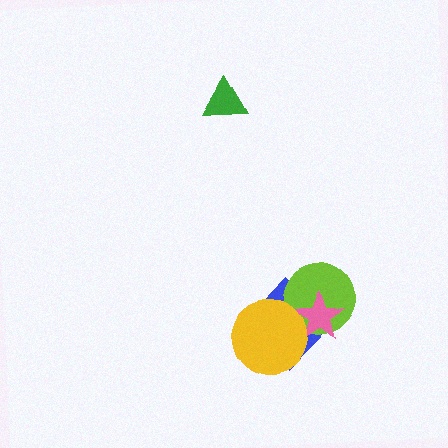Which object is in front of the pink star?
The yellow circle is in front of the pink star.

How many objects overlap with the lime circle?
3 objects overlap with the lime circle.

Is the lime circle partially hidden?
Yes, it is partially covered by another shape.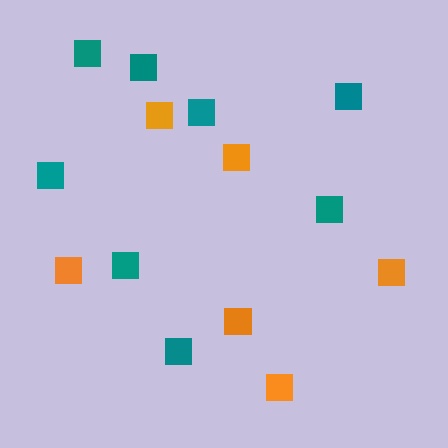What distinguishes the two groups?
There are 2 groups: one group of teal squares (8) and one group of orange squares (6).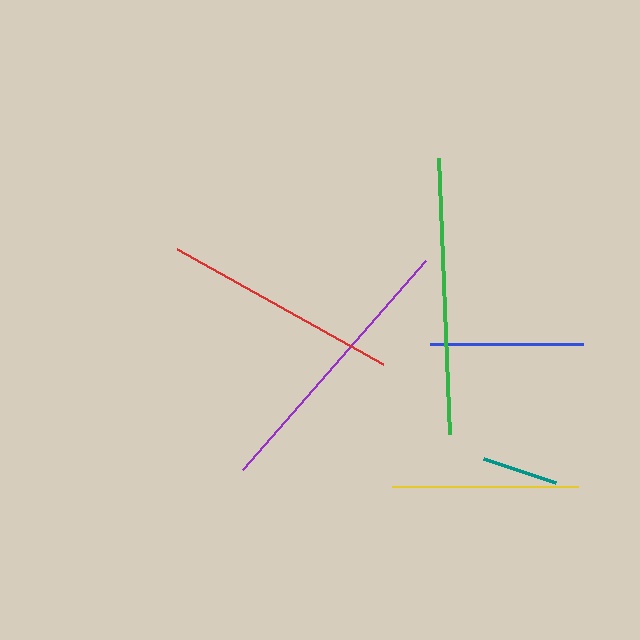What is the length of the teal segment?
The teal segment is approximately 75 pixels long.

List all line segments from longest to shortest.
From longest to shortest: purple, green, red, yellow, blue, teal.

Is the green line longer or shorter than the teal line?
The green line is longer than the teal line.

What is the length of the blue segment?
The blue segment is approximately 154 pixels long.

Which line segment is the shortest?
The teal line is the shortest at approximately 75 pixels.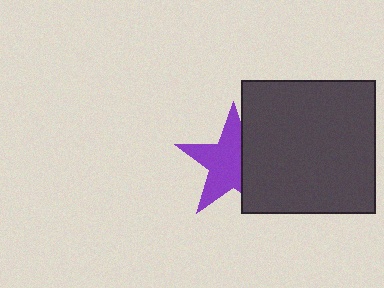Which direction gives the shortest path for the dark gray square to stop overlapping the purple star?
Moving right gives the shortest separation.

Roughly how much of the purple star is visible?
About half of it is visible (roughly 65%).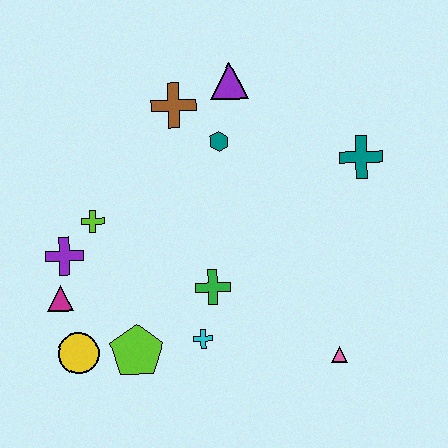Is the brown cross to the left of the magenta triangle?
No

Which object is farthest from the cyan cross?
The purple triangle is farthest from the cyan cross.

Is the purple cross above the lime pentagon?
Yes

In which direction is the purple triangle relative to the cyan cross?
The purple triangle is above the cyan cross.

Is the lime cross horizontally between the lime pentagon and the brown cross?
No